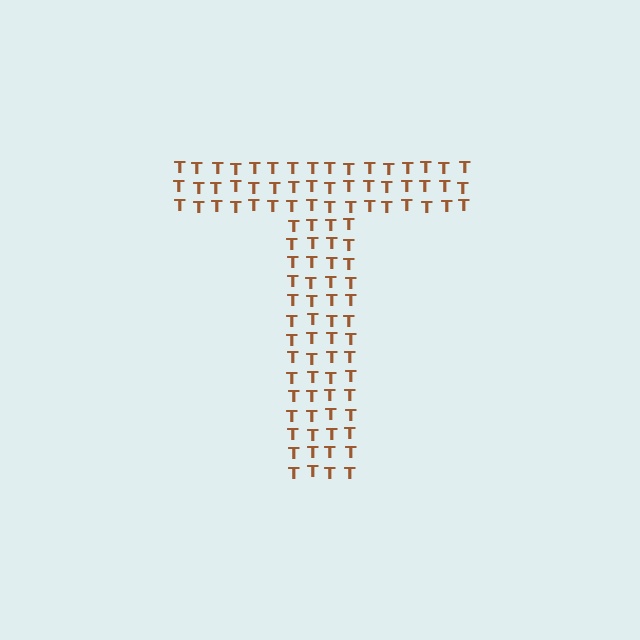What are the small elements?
The small elements are letter T's.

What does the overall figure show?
The overall figure shows the letter T.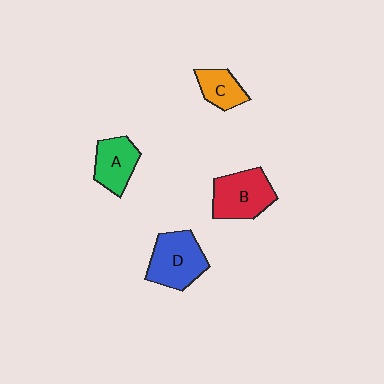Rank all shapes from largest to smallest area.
From largest to smallest: D (blue), B (red), A (green), C (orange).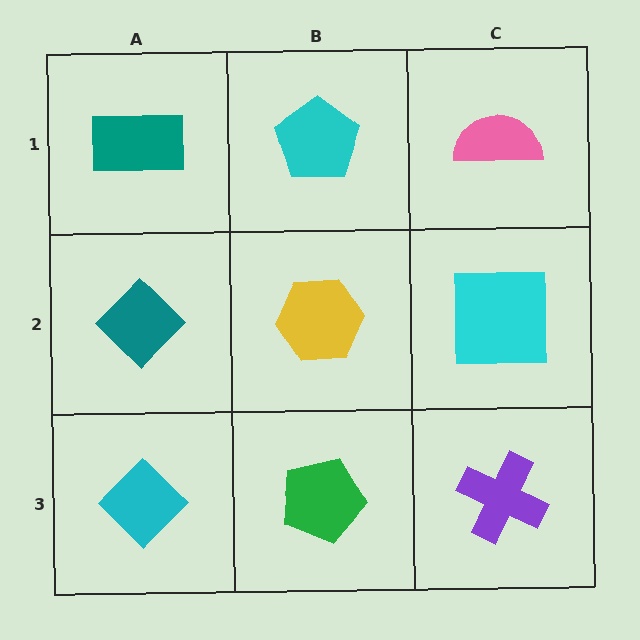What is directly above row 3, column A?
A teal diamond.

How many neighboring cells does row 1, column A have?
2.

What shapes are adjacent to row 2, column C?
A pink semicircle (row 1, column C), a purple cross (row 3, column C), a yellow hexagon (row 2, column B).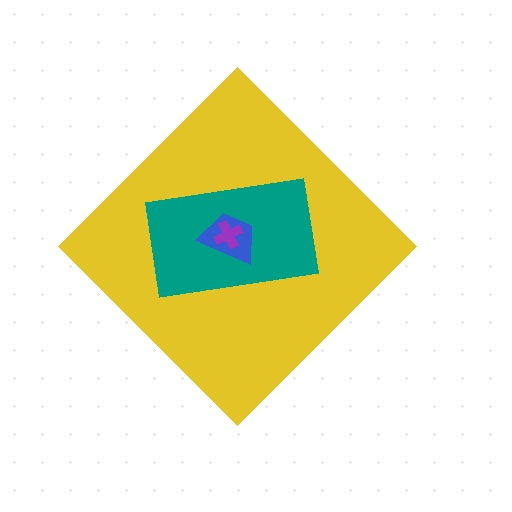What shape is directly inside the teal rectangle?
The blue trapezoid.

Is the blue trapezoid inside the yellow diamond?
Yes.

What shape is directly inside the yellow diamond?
The teal rectangle.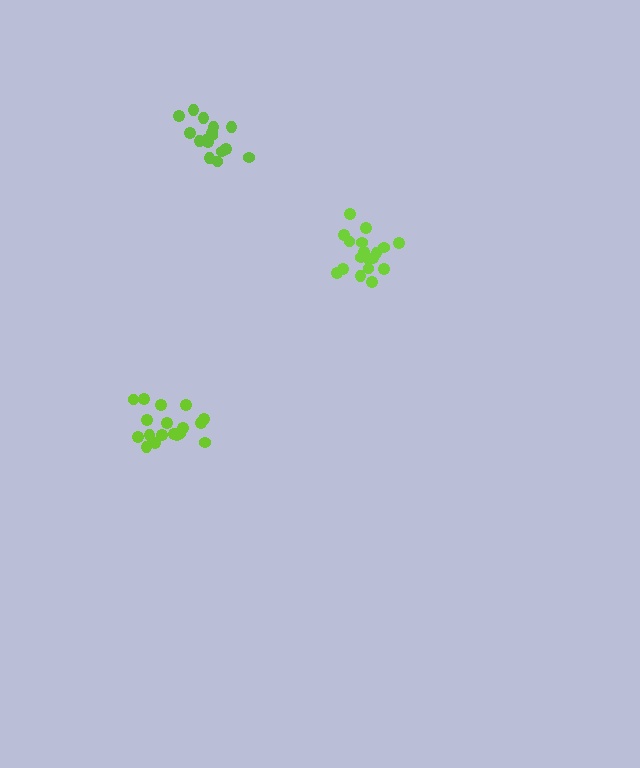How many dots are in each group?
Group 1: 19 dots, Group 2: 16 dots, Group 3: 19 dots (54 total).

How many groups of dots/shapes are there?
There are 3 groups.